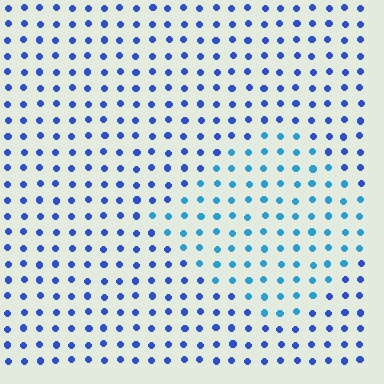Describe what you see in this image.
The image is filled with small blue elements in a uniform arrangement. A diamond-shaped region is visible where the elements are tinted to a slightly different hue, forming a subtle color boundary.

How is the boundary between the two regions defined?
The boundary is defined purely by a slight shift in hue (about 29 degrees). Spacing, size, and orientation are identical on both sides.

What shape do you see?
I see a diamond.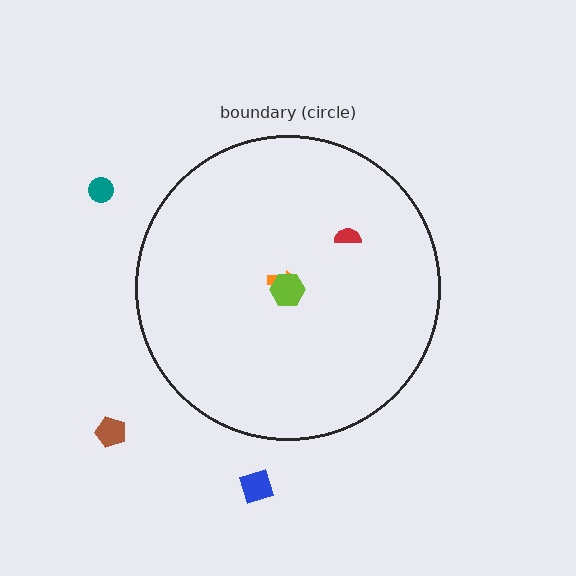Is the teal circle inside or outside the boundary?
Outside.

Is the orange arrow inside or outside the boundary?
Inside.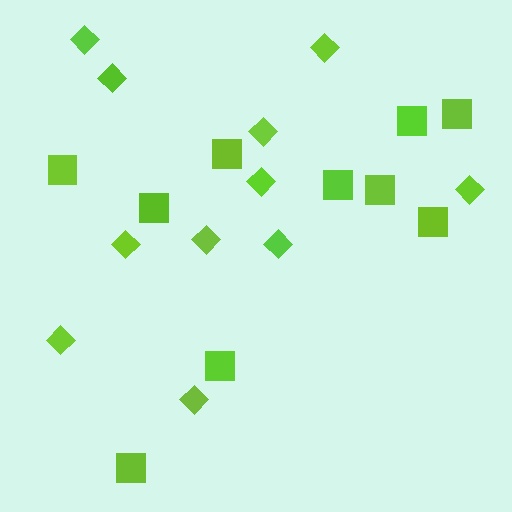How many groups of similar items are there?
There are 2 groups: one group of diamonds (11) and one group of squares (10).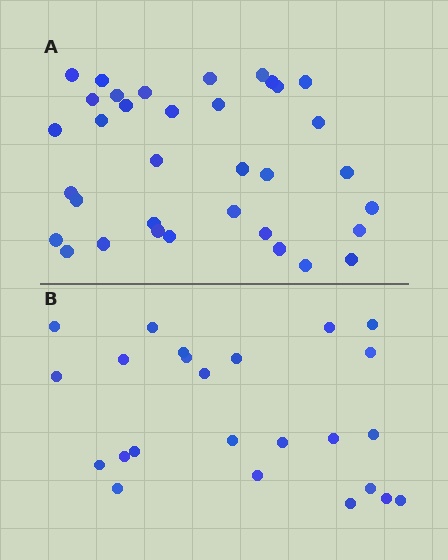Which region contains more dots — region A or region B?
Region A (the top region) has more dots.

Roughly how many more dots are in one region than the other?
Region A has roughly 12 or so more dots than region B.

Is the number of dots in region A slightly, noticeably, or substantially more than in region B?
Region A has substantially more. The ratio is roughly 1.5 to 1.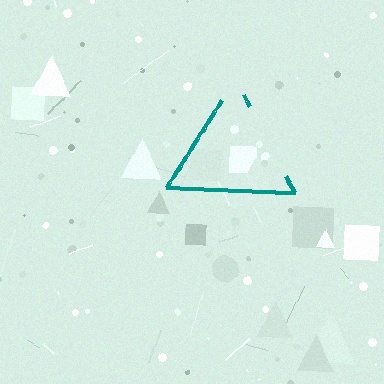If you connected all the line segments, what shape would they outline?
They would outline a triangle.